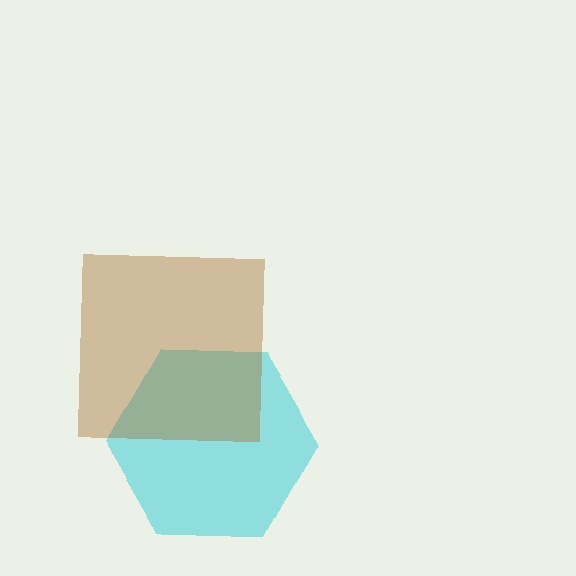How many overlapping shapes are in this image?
There are 2 overlapping shapes in the image.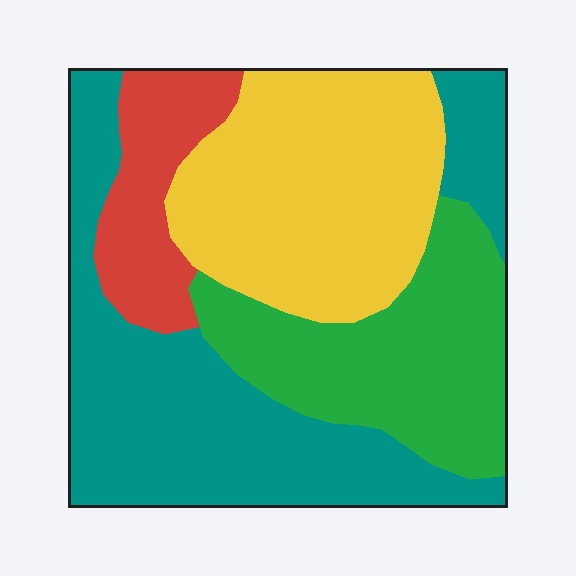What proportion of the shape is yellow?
Yellow takes up between a quarter and a half of the shape.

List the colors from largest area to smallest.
From largest to smallest: teal, yellow, green, red.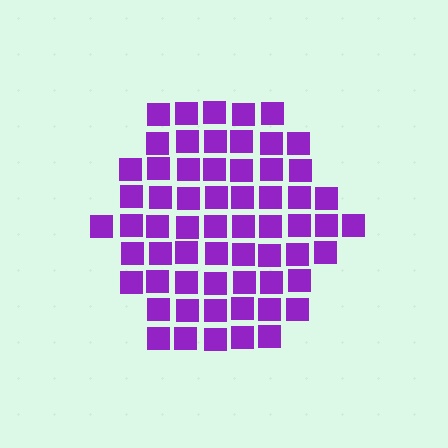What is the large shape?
The large shape is a hexagon.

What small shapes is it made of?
It is made of small squares.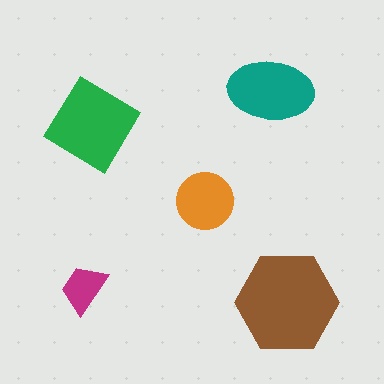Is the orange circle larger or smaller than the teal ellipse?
Smaller.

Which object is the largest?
The brown hexagon.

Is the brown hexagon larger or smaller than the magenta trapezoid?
Larger.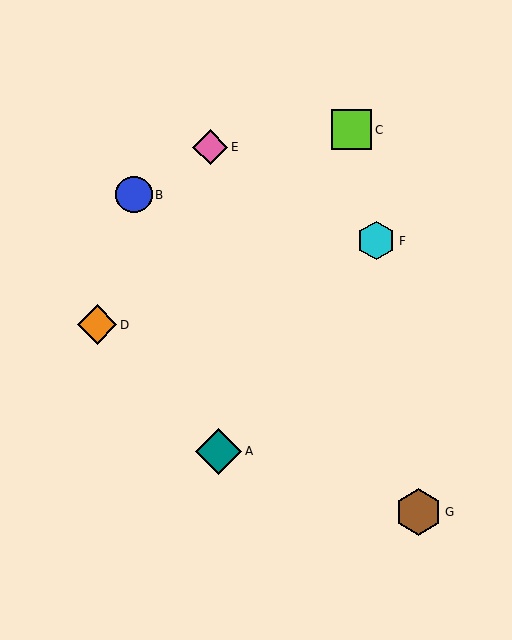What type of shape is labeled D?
Shape D is an orange diamond.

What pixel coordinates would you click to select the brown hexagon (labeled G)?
Click at (418, 512) to select the brown hexagon G.